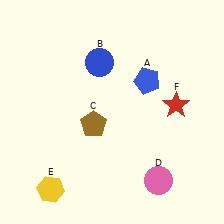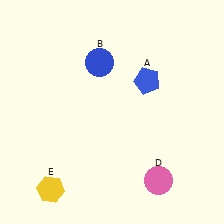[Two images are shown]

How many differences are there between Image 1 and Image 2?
There are 2 differences between the two images.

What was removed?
The red star (F), the brown pentagon (C) were removed in Image 2.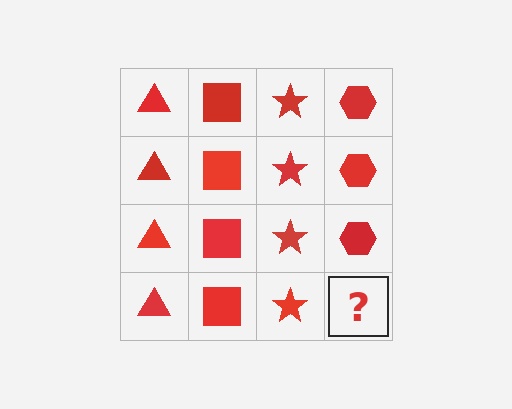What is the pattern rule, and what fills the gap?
The rule is that each column has a consistent shape. The gap should be filled with a red hexagon.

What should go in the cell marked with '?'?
The missing cell should contain a red hexagon.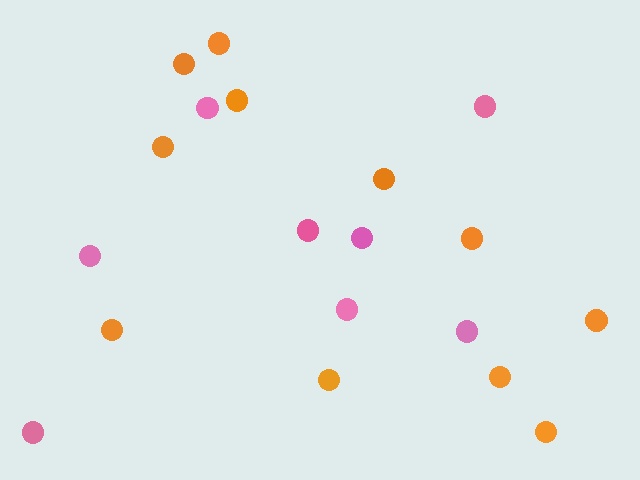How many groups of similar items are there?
There are 2 groups: one group of orange circles (11) and one group of pink circles (8).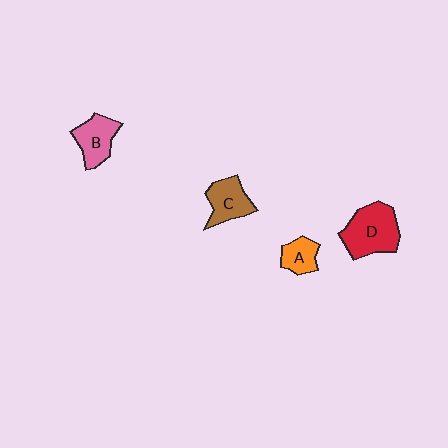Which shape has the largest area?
Shape D (red).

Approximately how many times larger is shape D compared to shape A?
Approximately 2.1 times.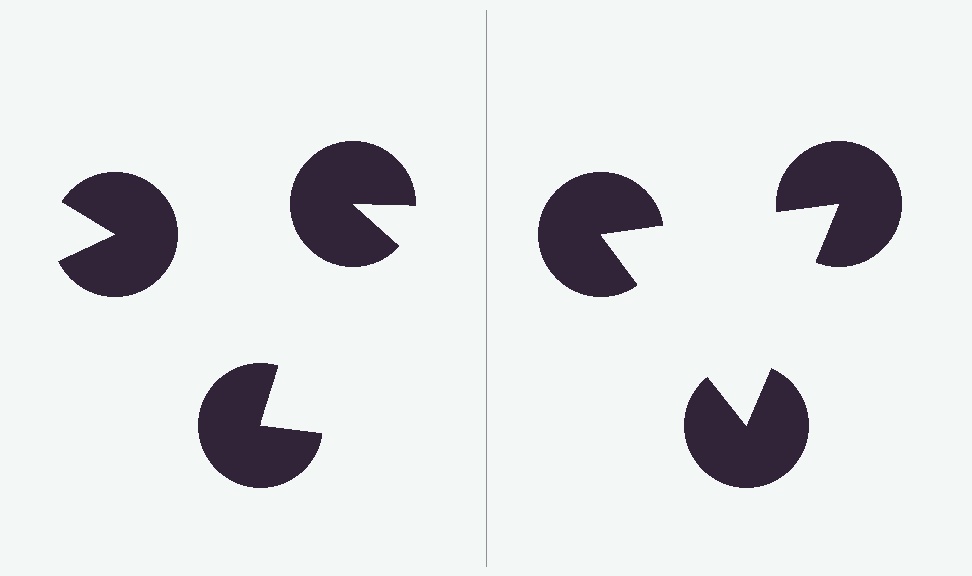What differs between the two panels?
The pac-man discs are positioned identically on both sides; only the wedge orientations differ. On the right they align to a triangle; on the left they are misaligned.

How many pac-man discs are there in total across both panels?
6 — 3 on each side.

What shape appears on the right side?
An illusory triangle.